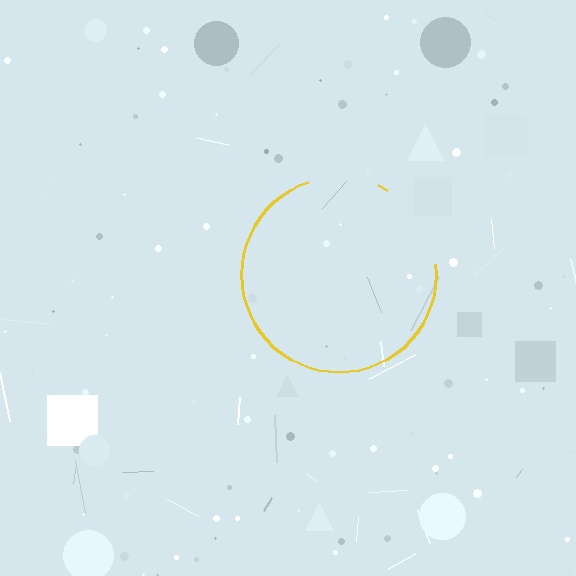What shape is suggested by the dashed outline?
The dashed outline suggests a circle.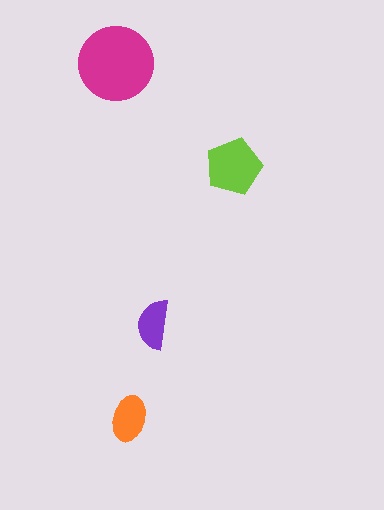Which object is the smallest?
The purple semicircle.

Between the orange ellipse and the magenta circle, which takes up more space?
The magenta circle.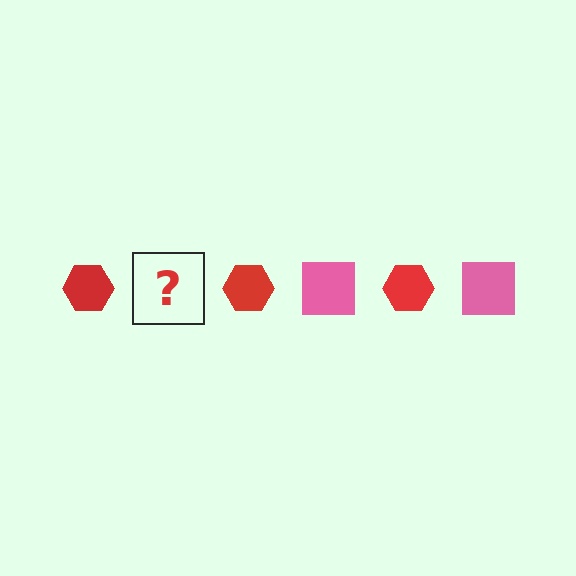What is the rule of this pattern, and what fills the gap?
The rule is that the pattern alternates between red hexagon and pink square. The gap should be filled with a pink square.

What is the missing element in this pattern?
The missing element is a pink square.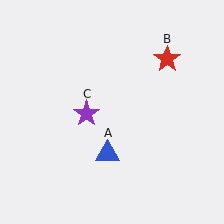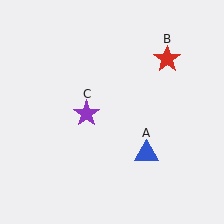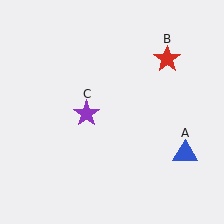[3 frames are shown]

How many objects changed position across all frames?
1 object changed position: blue triangle (object A).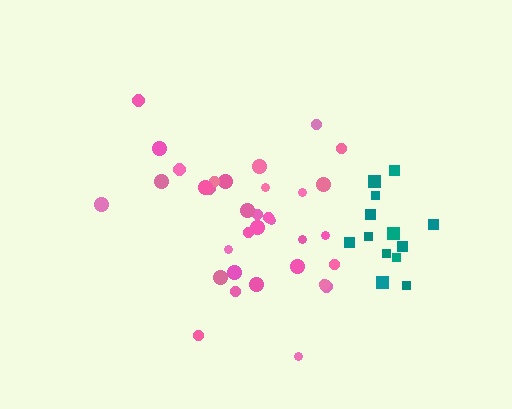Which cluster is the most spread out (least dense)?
Pink.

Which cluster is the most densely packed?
Teal.